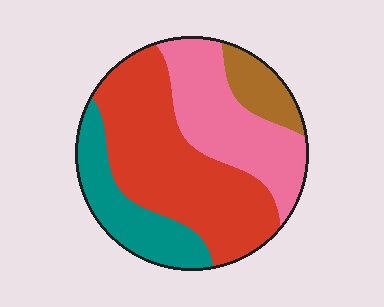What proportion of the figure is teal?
Teal takes up less than a quarter of the figure.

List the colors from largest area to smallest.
From largest to smallest: red, pink, teal, brown.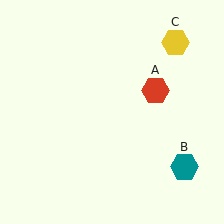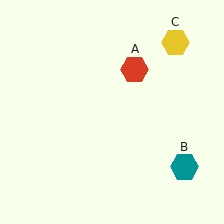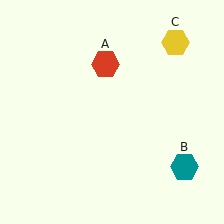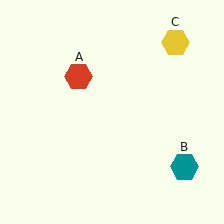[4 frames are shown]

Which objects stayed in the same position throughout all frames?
Teal hexagon (object B) and yellow hexagon (object C) remained stationary.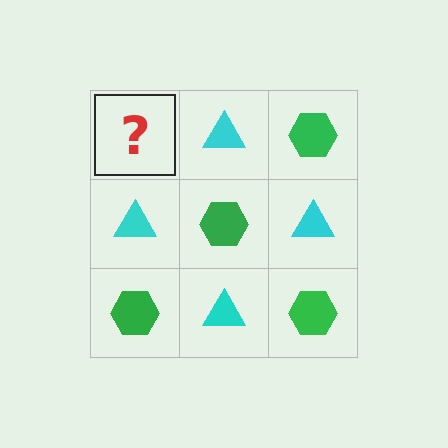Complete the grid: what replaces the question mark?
The question mark should be replaced with a green hexagon.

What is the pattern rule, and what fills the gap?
The rule is that it alternates green hexagon and cyan triangle in a checkerboard pattern. The gap should be filled with a green hexagon.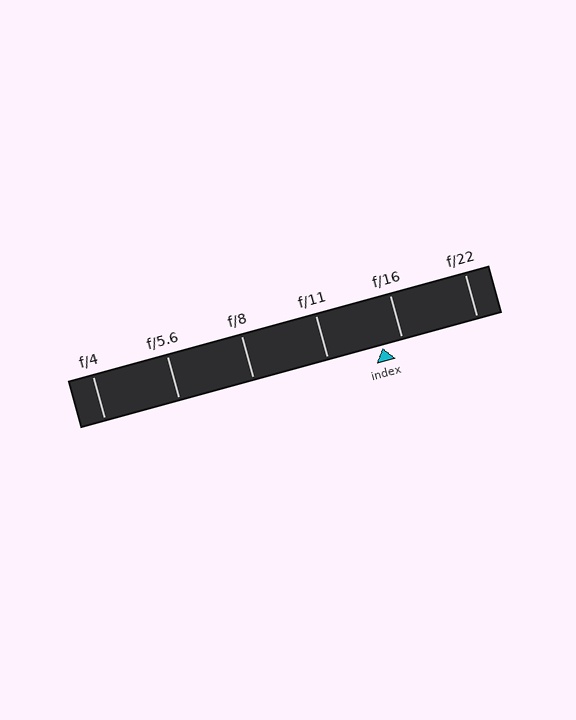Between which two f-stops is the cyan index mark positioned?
The index mark is between f/11 and f/16.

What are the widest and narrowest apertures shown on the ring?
The widest aperture shown is f/4 and the narrowest is f/22.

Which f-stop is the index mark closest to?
The index mark is closest to f/16.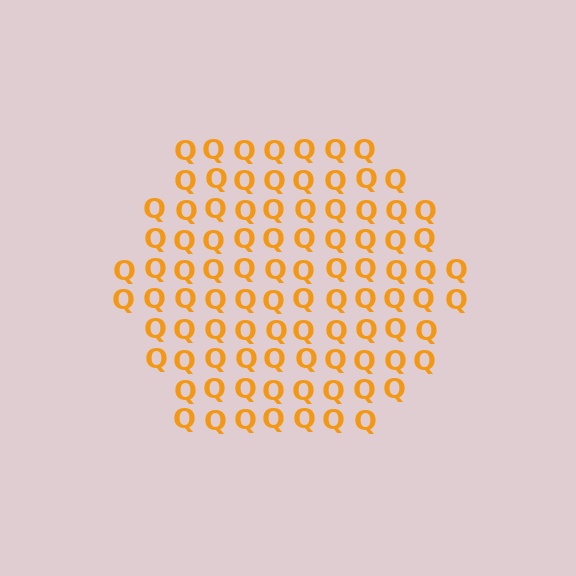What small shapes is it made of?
It is made of small letter Q's.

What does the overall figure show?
The overall figure shows a hexagon.